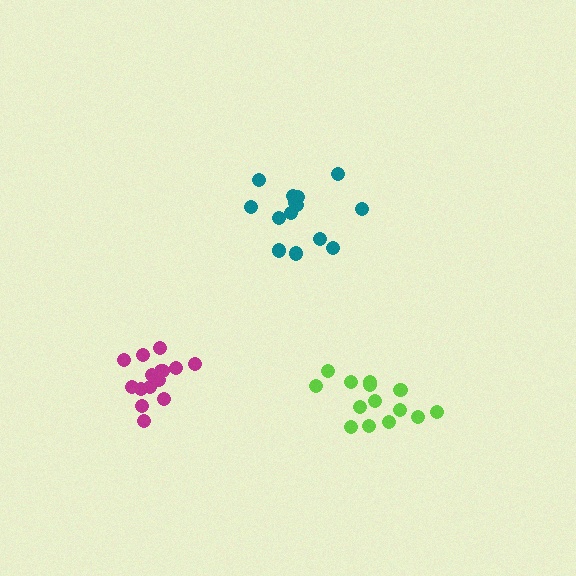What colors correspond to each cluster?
The clusters are colored: teal, lime, magenta.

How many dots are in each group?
Group 1: 14 dots, Group 2: 14 dots, Group 3: 15 dots (43 total).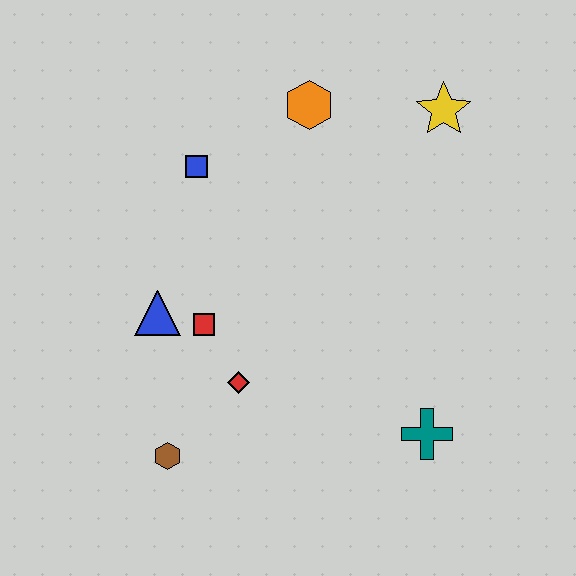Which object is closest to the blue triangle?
The red square is closest to the blue triangle.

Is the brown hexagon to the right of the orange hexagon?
No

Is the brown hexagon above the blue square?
No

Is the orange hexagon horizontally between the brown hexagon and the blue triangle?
No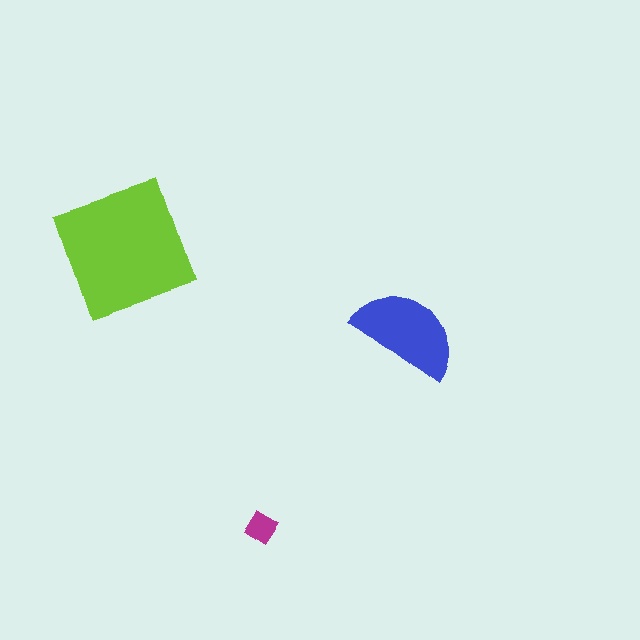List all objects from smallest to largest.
The magenta diamond, the blue semicircle, the lime square.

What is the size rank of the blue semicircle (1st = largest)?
2nd.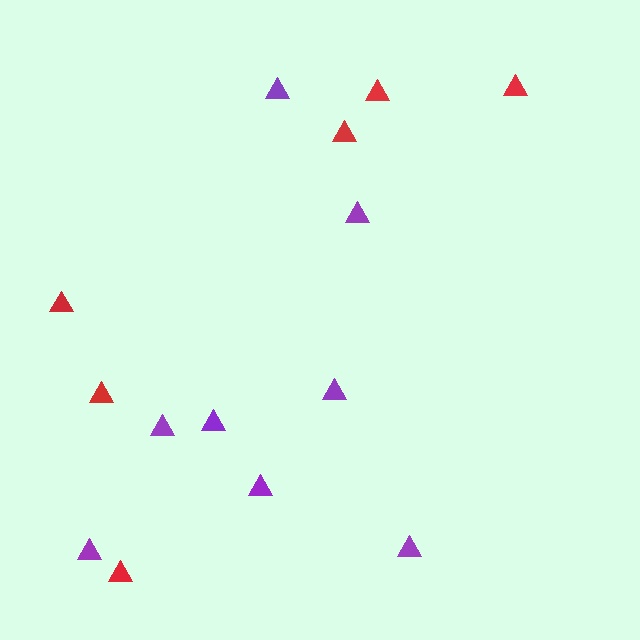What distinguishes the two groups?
There are 2 groups: one group of red triangles (6) and one group of purple triangles (8).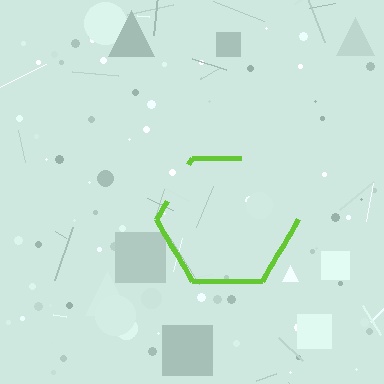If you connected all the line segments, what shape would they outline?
They would outline a hexagon.